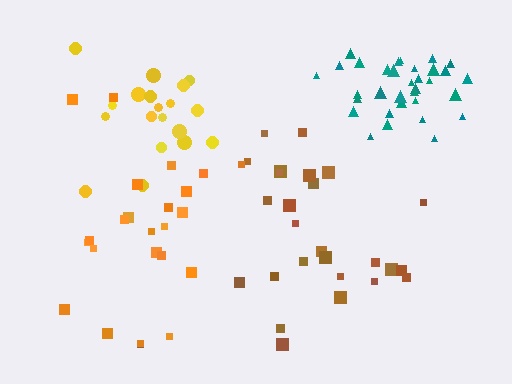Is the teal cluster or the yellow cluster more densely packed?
Teal.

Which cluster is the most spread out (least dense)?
Brown.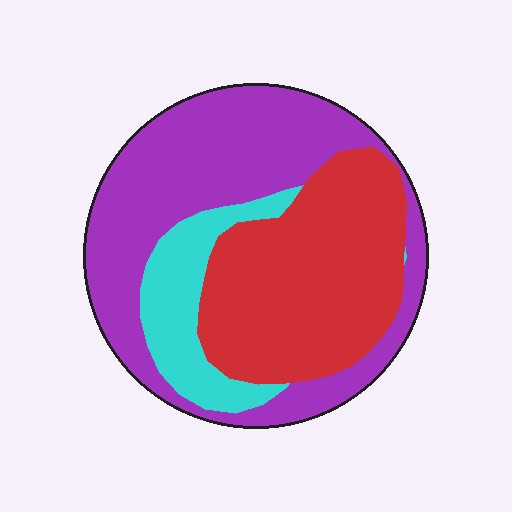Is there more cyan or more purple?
Purple.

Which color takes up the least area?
Cyan, at roughly 15%.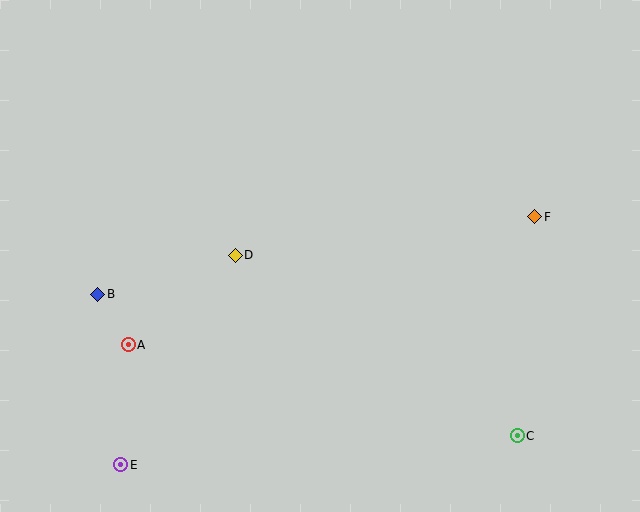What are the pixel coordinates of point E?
Point E is at (121, 465).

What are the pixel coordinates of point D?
Point D is at (235, 255).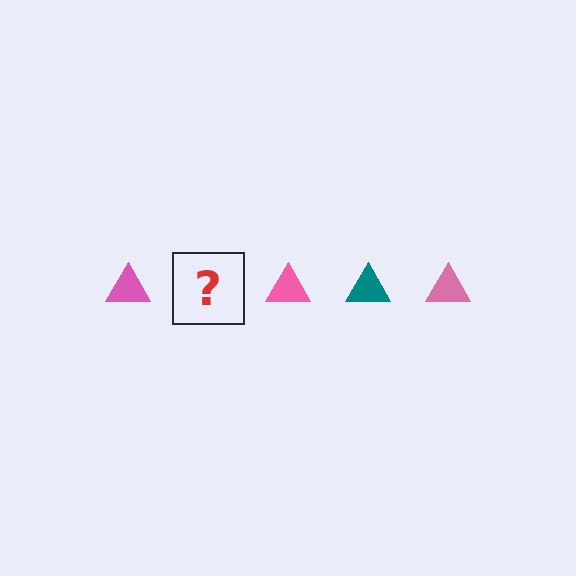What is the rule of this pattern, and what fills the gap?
The rule is that the pattern cycles through pink, teal triangles. The gap should be filled with a teal triangle.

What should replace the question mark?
The question mark should be replaced with a teal triangle.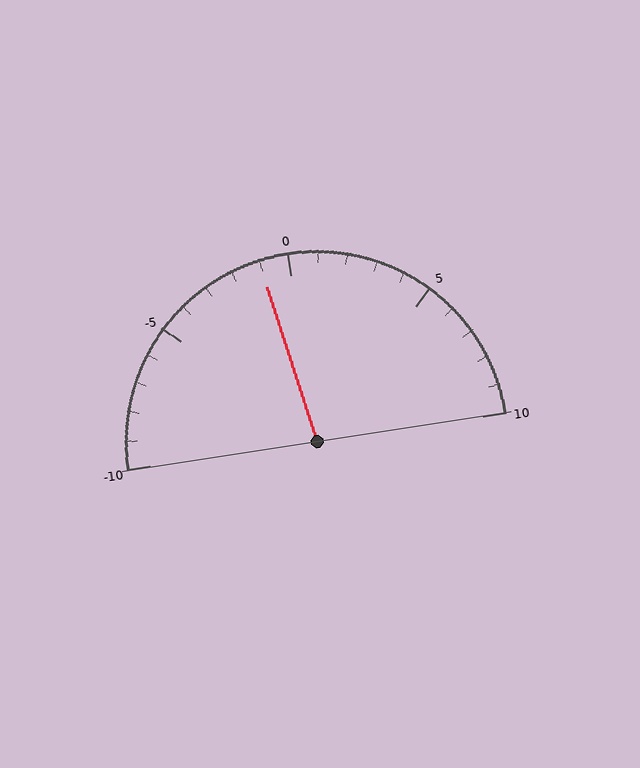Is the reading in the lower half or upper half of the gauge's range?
The reading is in the lower half of the range (-10 to 10).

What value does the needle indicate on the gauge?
The needle indicates approximately -1.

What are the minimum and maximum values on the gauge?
The gauge ranges from -10 to 10.